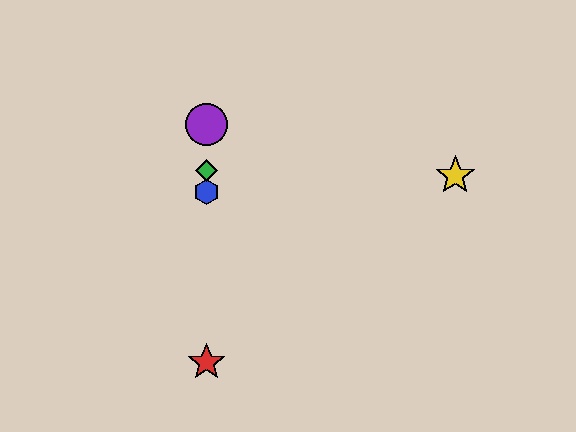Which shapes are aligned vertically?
The red star, the blue hexagon, the green diamond, the purple circle are aligned vertically.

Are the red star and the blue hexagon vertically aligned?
Yes, both are at x≈206.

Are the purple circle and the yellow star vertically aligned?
No, the purple circle is at x≈206 and the yellow star is at x≈455.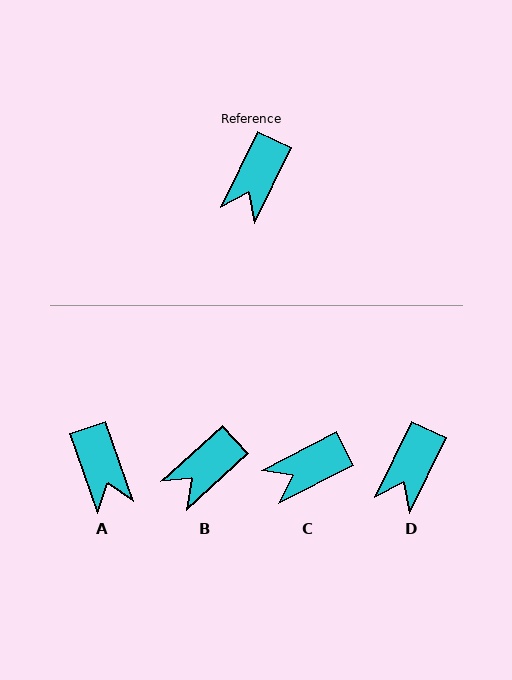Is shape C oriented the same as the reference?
No, it is off by about 37 degrees.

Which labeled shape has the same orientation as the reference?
D.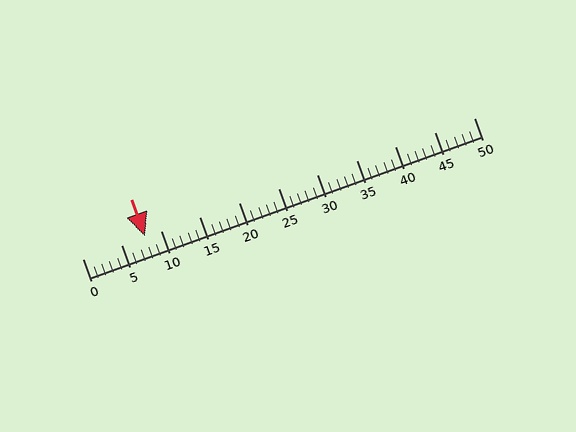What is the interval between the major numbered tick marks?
The major tick marks are spaced 5 units apart.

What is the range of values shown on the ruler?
The ruler shows values from 0 to 50.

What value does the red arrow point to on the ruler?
The red arrow points to approximately 8.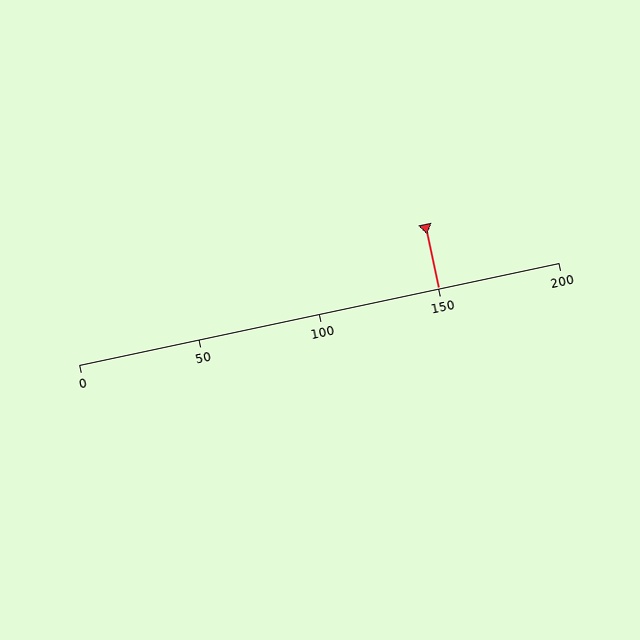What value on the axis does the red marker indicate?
The marker indicates approximately 150.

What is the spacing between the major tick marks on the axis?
The major ticks are spaced 50 apart.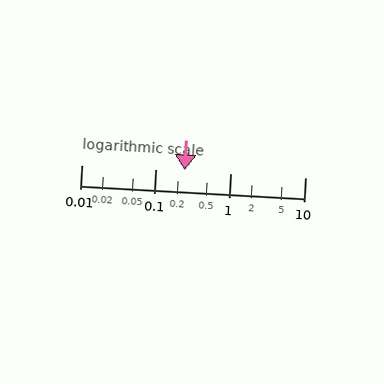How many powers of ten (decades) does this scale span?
The scale spans 3 decades, from 0.01 to 10.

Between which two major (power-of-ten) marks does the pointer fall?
The pointer is between 0.1 and 1.